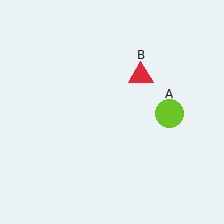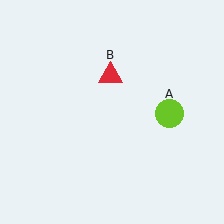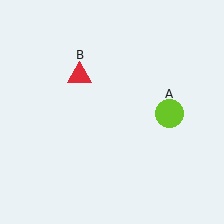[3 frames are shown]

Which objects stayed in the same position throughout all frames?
Lime circle (object A) remained stationary.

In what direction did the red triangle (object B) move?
The red triangle (object B) moved left.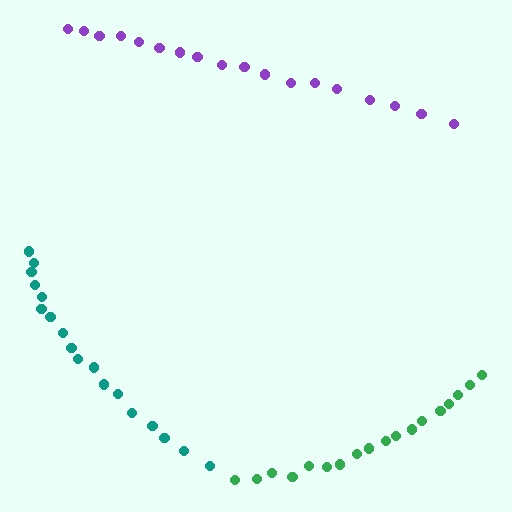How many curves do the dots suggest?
There are 3 distinct paths.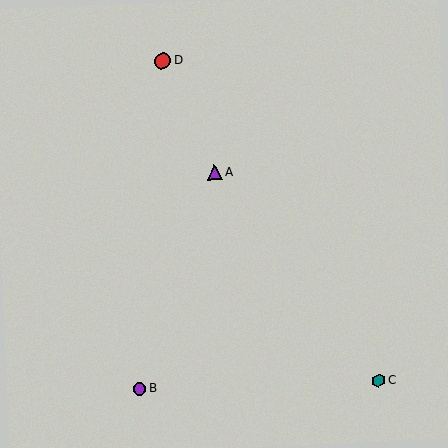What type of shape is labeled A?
Shape A is a purple triangle.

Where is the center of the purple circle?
The center of the purple circle is at (139, 389).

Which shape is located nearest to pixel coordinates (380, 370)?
The teal hexagon (labeled C) at (378, 381) is nearest to that location.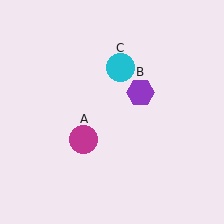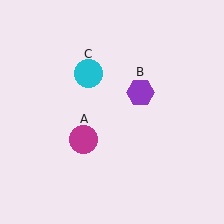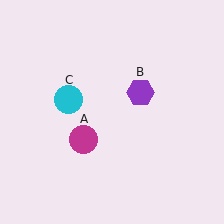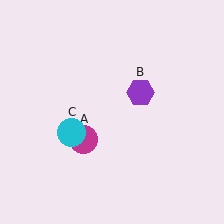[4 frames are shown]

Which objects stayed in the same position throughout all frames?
Magenta circle (object A) and purple hexagon (object B) remained stationary.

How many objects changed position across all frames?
1 object changed position: cyan circle (object C).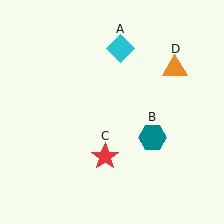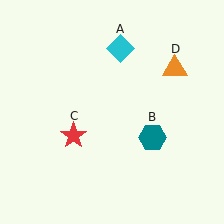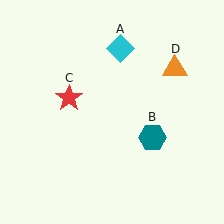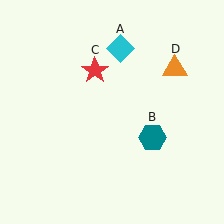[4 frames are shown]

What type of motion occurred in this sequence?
The red star (object C) rotated clockwise around the center of the scene.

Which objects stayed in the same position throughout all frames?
Cyan diamond (object A) and teal hexagon (object B) and orange triangle (object D) remained stationary.